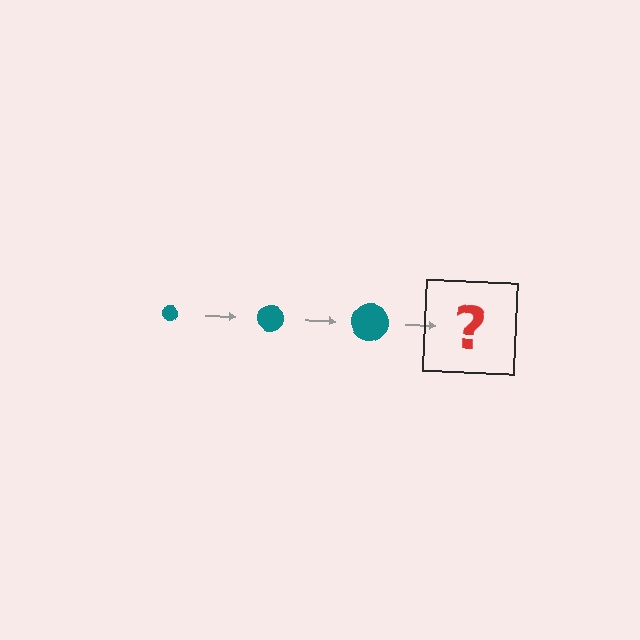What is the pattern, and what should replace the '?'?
The pattern is that the circle gets progressively larger each step. The '?' should be a teal circle, larger than the previous one.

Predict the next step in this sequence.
The next step is a teal circle, larger than the previous one.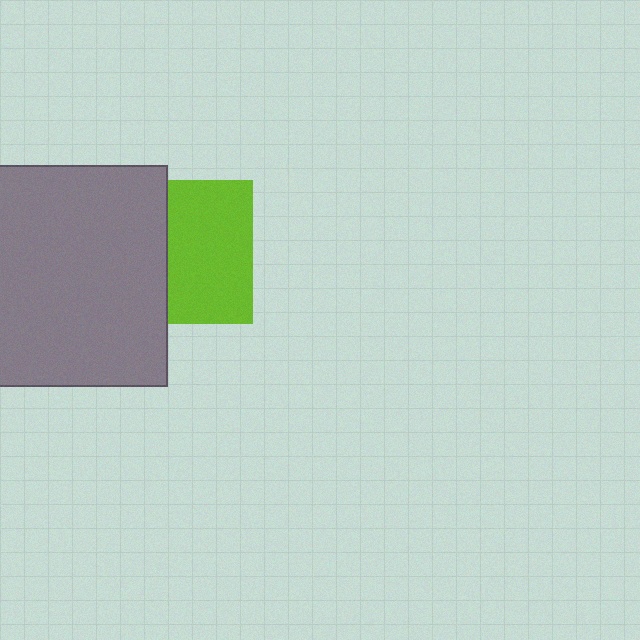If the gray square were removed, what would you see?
You would see the complete lime square.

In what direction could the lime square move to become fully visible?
The lime square could move right. That would shift it out from behind the gray square entirely.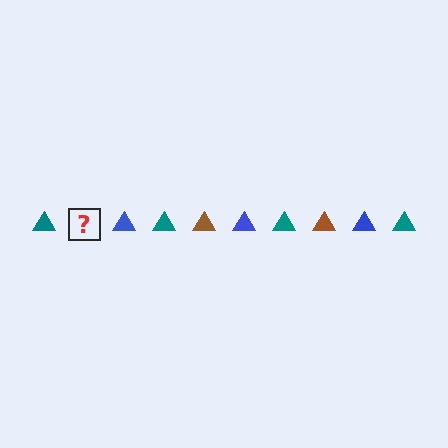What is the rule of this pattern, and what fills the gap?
The rule is that the pattern cycles through teal, brown, blue triangles. The gap should be filled with a brown triangle.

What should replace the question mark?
The question mark should be replaced with a brown triangle.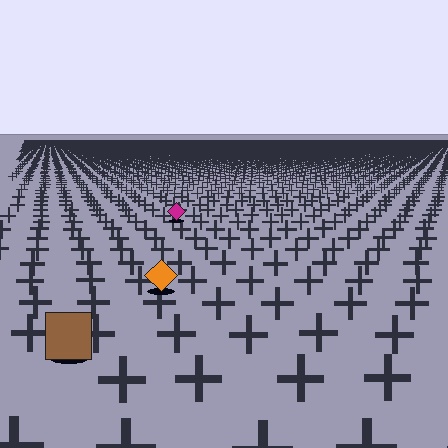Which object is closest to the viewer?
The brown square is closest. The texture marks near it are larger and more spread out.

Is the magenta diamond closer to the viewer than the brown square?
No. The brown square is closer — you can tell from the texture gradient: the ground texture is coarser near it.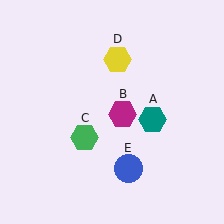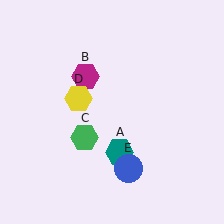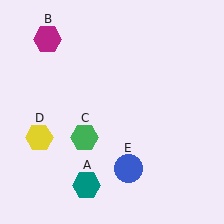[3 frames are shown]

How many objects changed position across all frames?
3 objects changed position: teal hexagon (object A), magenta hexagon (object B), yellow hexagon (object D).